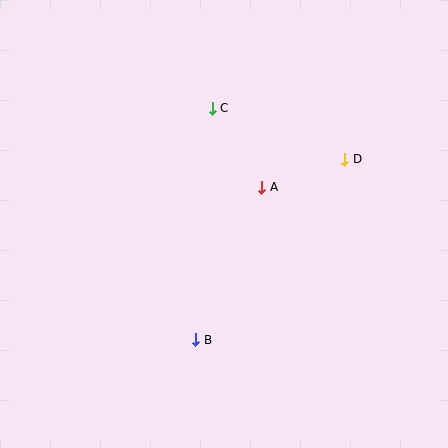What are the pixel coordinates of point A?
Point A is at (262, 187).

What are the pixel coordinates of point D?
Point D is at (345, 159).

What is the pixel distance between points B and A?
The distance between B and A is 166 pixels.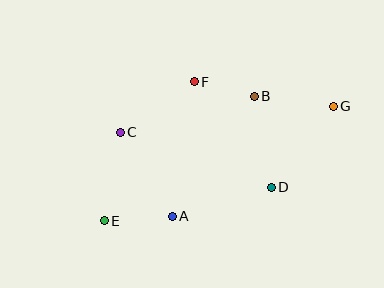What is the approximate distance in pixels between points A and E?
The distance between A and E is approximately 68 pixels.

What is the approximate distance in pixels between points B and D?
The distance between B and D is approximately 93 pixels.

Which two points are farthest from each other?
Points E and G are farthest from each other.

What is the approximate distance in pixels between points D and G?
The distance between D and G is approximately 102 pixels.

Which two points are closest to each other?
Points B and F are closest to each other.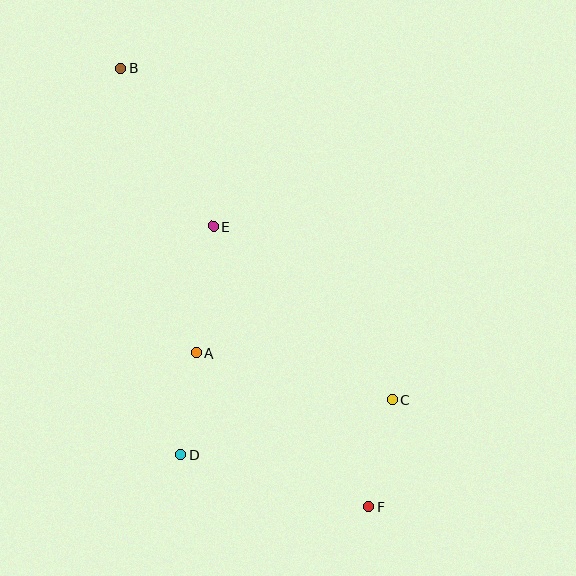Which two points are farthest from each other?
Points B and F are farthest from each other.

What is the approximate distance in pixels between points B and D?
The distance between B and D is approximately 391 pixels.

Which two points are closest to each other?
Points A and D are closest to each other.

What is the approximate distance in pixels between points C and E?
The distance between C and E is approximately 249 pixels.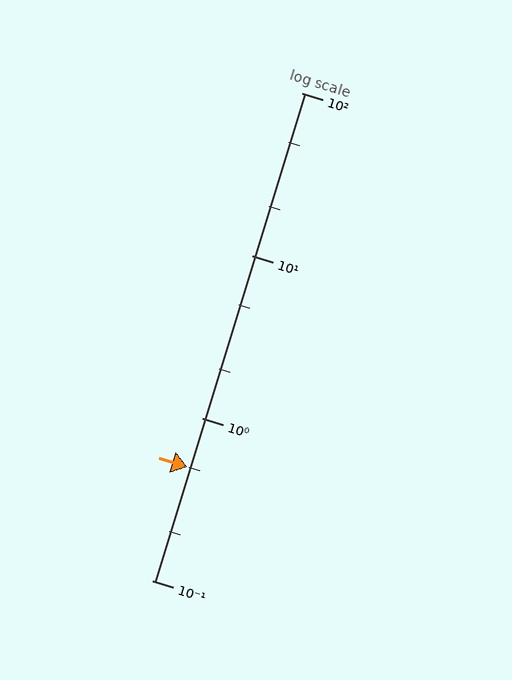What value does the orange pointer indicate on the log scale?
The pointer indicates approximately 0.5.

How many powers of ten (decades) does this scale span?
The scale spans 3 decades, from 0.1 to 100.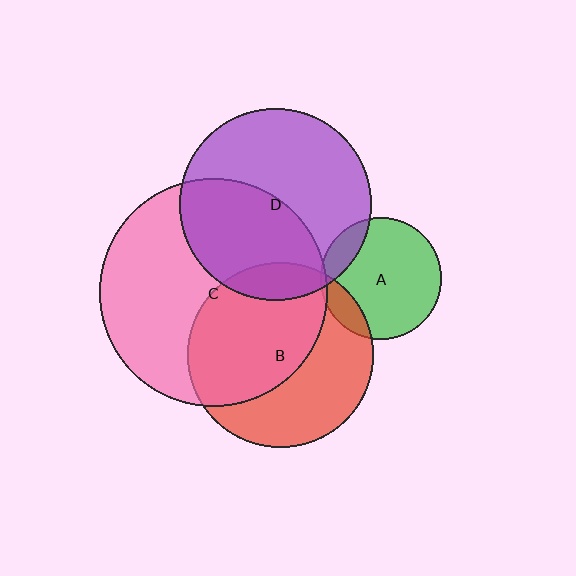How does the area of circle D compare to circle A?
Approximately 2.5 times.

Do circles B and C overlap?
Yes.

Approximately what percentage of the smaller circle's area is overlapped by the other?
Approximately 55%.